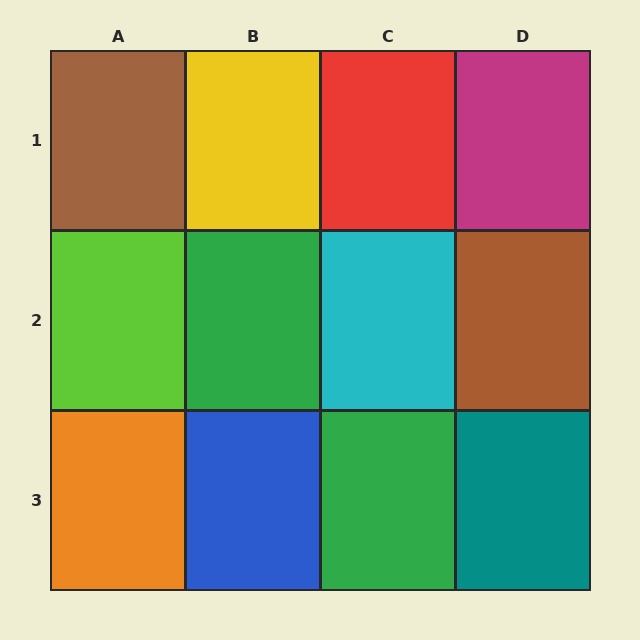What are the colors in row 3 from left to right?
Orange, blue, green, teal.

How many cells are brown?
2 cells are brown.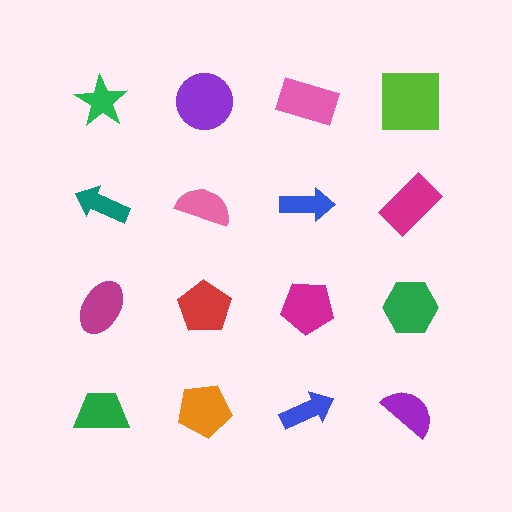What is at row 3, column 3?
A magenta pentagon.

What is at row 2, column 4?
A magenta rectangle.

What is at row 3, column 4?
A green hexagon.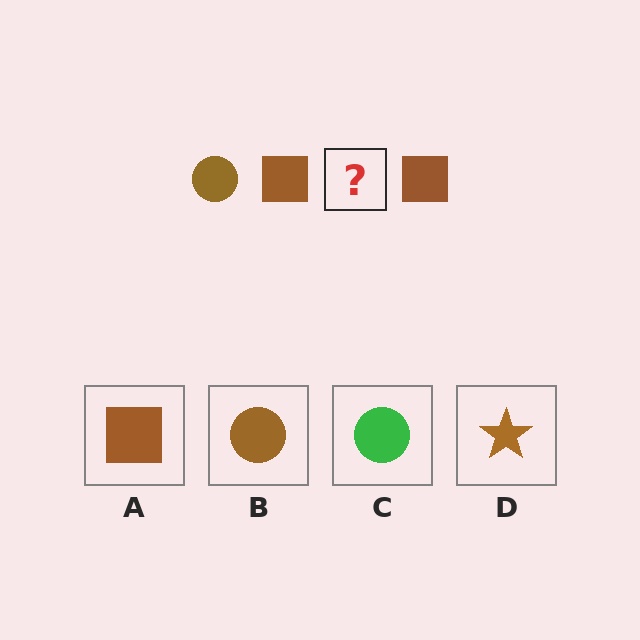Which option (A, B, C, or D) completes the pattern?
B.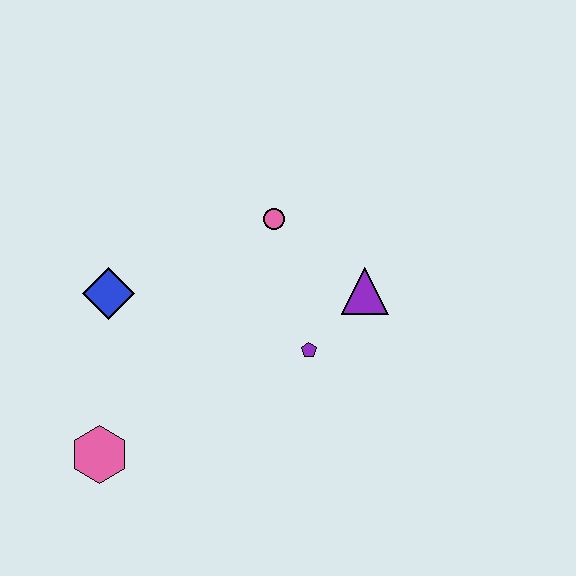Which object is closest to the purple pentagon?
The purple triangle is closest to the purple pentagon.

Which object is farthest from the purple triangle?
The pink hexagon is farthest from the purple triangle.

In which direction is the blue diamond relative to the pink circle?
The blue diamond is to the left of the pink circle.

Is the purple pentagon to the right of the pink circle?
Yes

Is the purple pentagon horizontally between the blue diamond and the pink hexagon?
No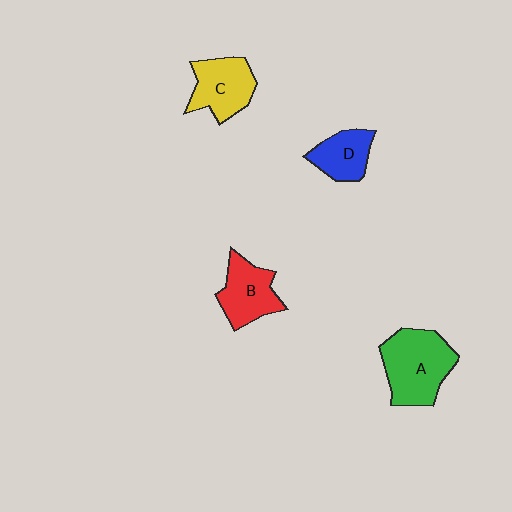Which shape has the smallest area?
Shape D (blue).